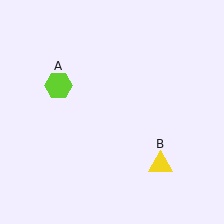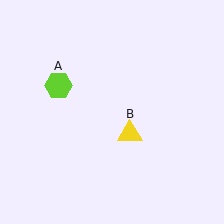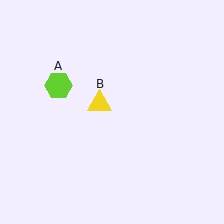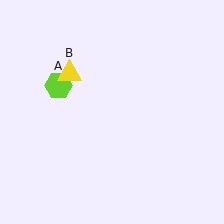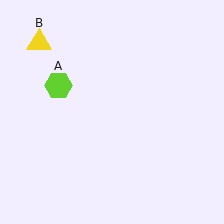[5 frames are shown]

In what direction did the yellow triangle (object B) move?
The yellow triangle (object B) moved up and to the left.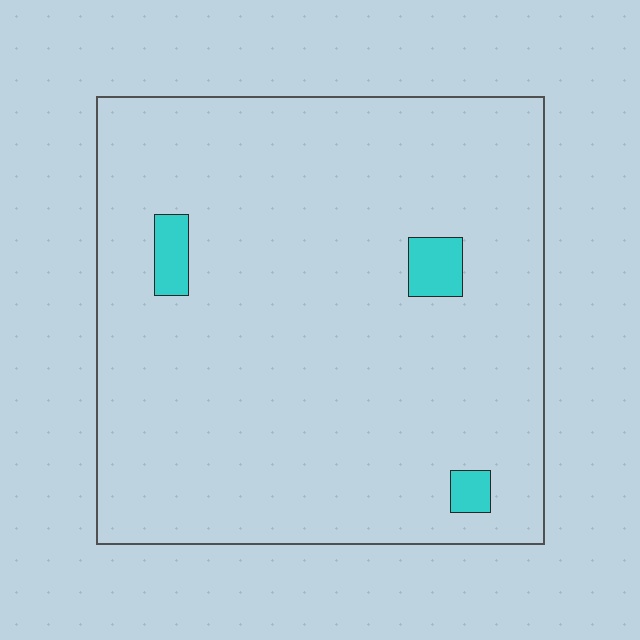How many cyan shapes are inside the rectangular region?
3.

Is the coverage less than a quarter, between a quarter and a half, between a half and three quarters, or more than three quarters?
Less than a quarter.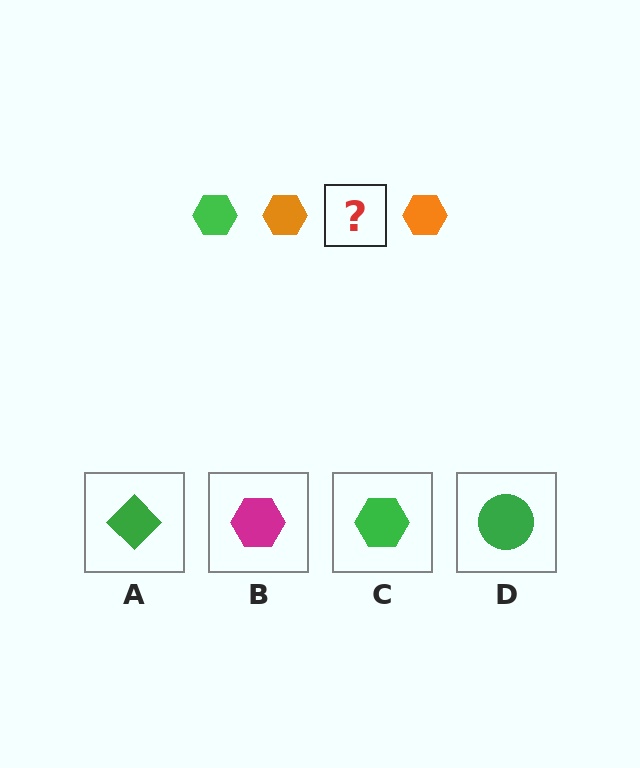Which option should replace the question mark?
Option C.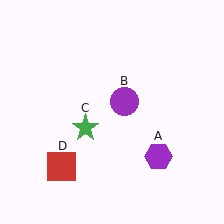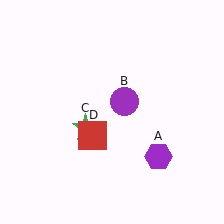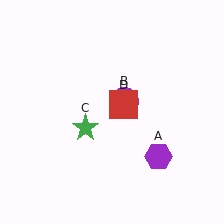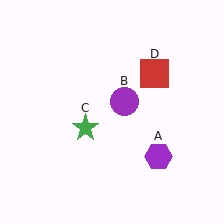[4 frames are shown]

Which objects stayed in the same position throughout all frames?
Purple hexagon (object A) and purple circle (object B) and green star (object C) remained stationary.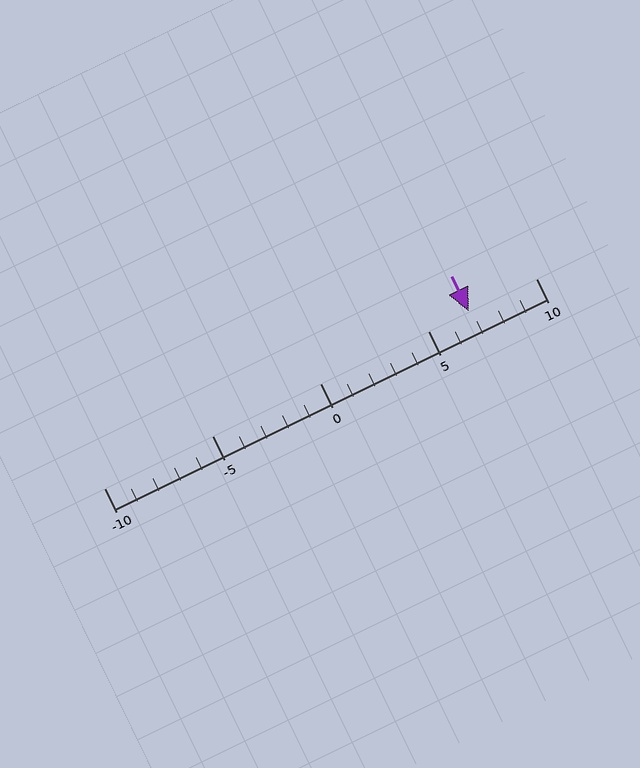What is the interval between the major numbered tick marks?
The major tick marks are spaced 5 units apart.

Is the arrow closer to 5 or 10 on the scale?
The arrow is closer to 5.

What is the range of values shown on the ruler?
The ruler shows values from -10 to 10.